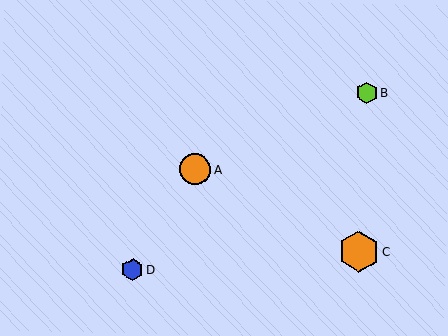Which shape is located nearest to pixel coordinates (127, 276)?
The blue hexagon (labeled D) at (132, 269) is nearest to that location.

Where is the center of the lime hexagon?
The center of the lime hexagon is at (367, 93).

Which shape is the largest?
The orange hexagon (labeled C) is the largest.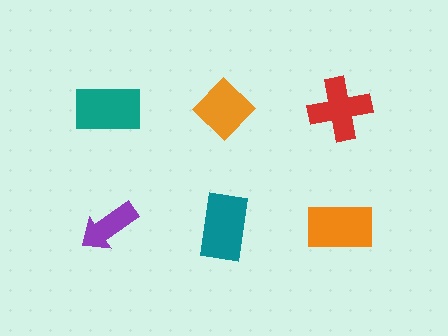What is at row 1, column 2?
An orange diamond.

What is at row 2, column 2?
A teal rectangle.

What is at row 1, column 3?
A red cross.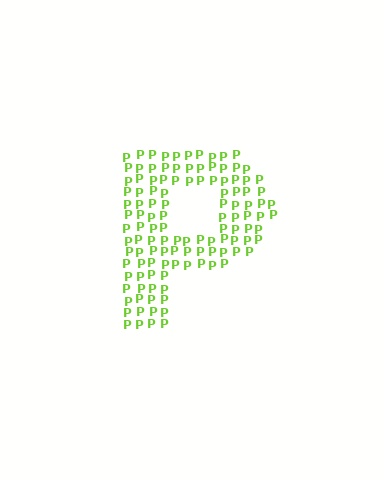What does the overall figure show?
The overall figure shows the letter P.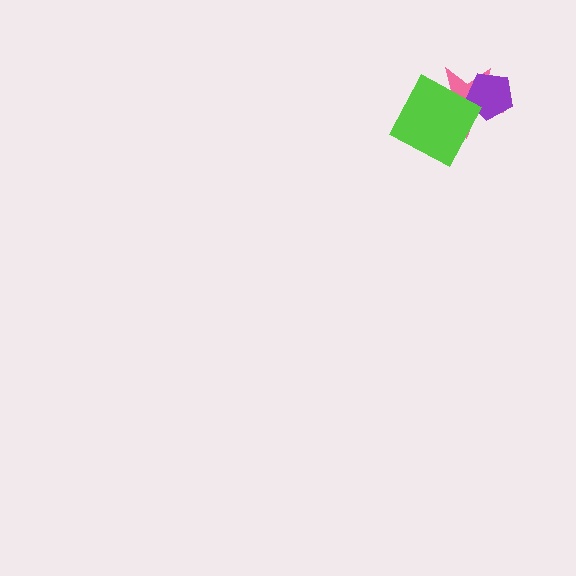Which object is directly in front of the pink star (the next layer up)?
The purple pentagon is directly in front of the pink star.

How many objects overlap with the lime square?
1 object overlaps with the lime square.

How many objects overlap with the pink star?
2 objects overlap with the pink star.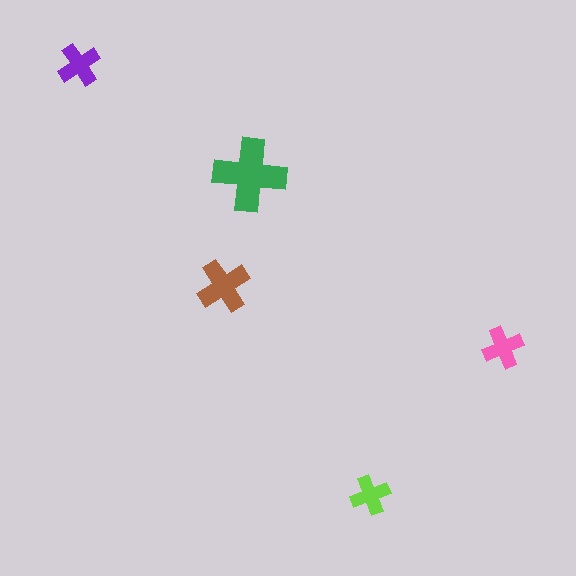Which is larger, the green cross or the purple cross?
The green one.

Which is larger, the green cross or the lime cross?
The green one.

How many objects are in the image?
There are 5 objects in the image.